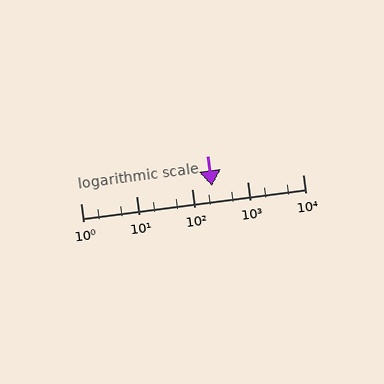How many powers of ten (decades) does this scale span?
The scale spans 4 decades, from 1 to 10000.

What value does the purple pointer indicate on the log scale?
The pointer indicates approximately 230.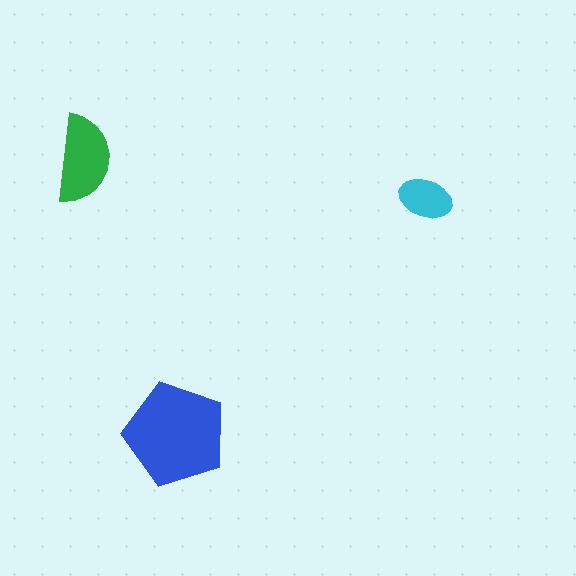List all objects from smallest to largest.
The cyan ellipse, the green semicircle, the blue pentagon.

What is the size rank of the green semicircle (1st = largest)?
2nd.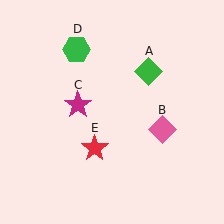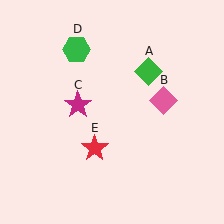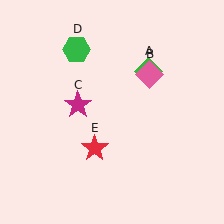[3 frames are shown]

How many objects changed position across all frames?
1 object changed position: pink diamond (object B).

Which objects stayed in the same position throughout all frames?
Green diamond (object A) and magenta star (object C) and green hexagon (object D) and red star (object E) remained stationary.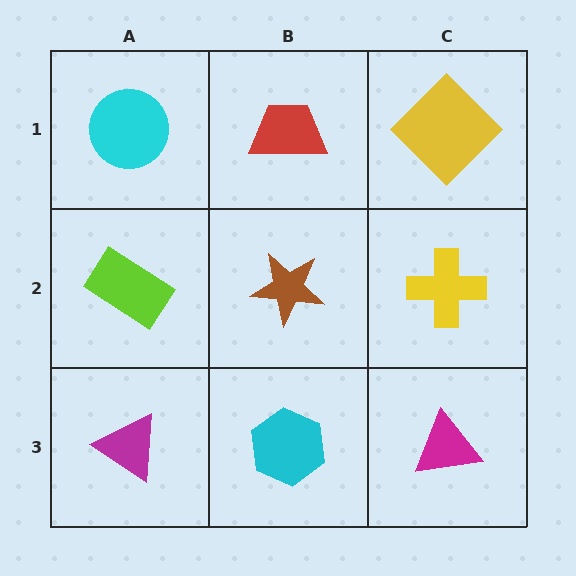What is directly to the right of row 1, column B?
A yellow diamond.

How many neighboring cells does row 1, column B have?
3.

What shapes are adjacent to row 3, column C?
A yellow cross (row 2, column C), a cyan hexagon (row 3, column B).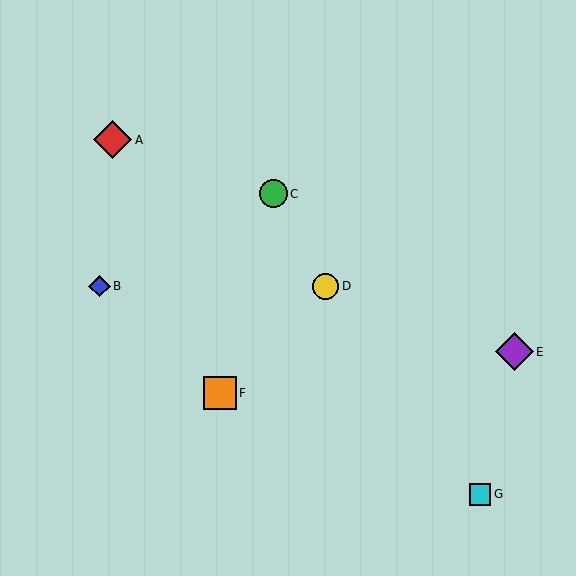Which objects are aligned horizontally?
Objects B, D are aligned horizontally.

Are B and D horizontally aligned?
Yes, both are at y≈286.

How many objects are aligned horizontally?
2 objects (B, D) are aligned horizontally.